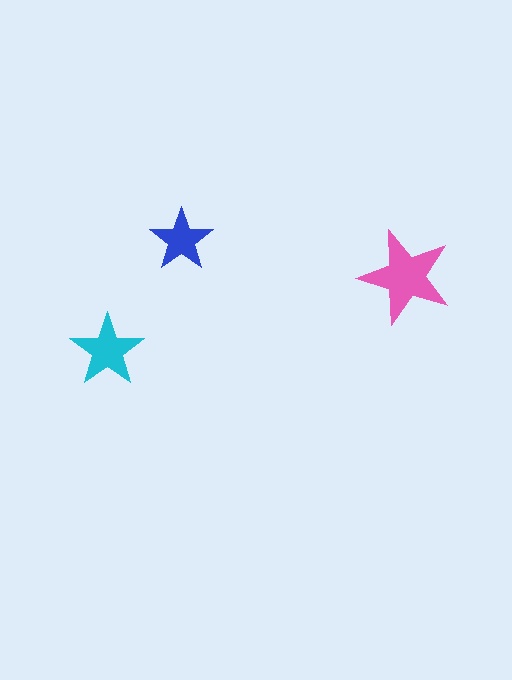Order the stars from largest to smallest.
the pink one, the cyan one, the blue one.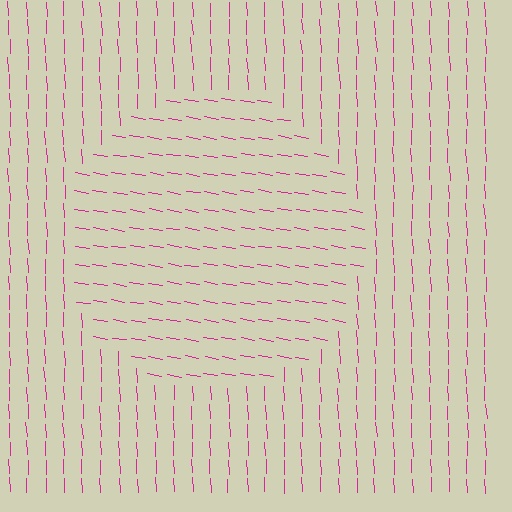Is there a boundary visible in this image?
Yes, there is a texture boundary formed by a change in line orientation.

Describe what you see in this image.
The image is filled with small magenta line segments. A circle region in the image has lines oriented differently from the surrounding lines, creating a visible texture boundary.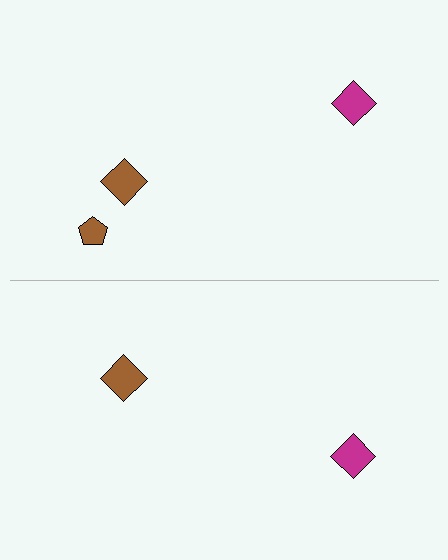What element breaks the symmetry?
A brown pentagon is missing from the bottom side.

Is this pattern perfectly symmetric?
No, the pattern is not perfectly symmetric. A brown pentagon is missing from the bottom side.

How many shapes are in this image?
There are 5 shapes in this image.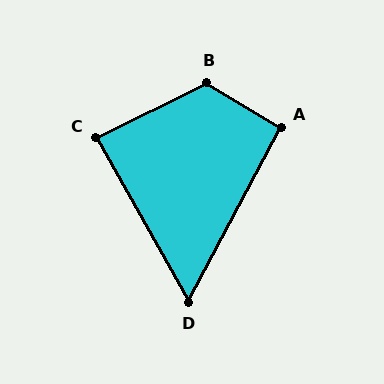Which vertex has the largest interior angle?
B, at approximately 123 degrees.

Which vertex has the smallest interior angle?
D, at approximately 57 degrees.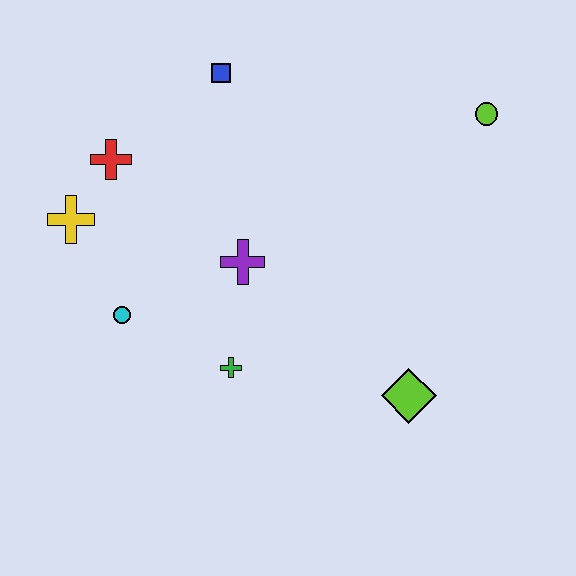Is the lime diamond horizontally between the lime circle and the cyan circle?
Yes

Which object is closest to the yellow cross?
The red cross is closest to the yellow cross.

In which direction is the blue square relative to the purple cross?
The blue square is above the purple cross.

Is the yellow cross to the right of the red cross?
No